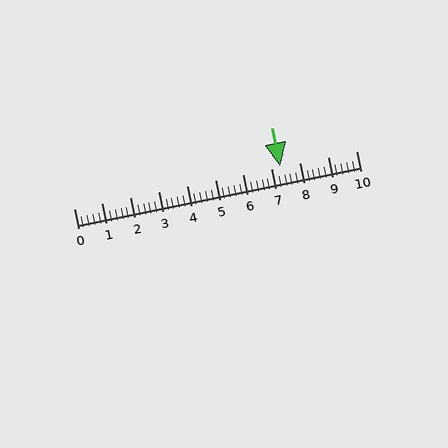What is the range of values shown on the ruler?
The ruler shows values from 0 to 10.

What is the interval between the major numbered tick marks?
The major tick marks are spaced 1 units apart.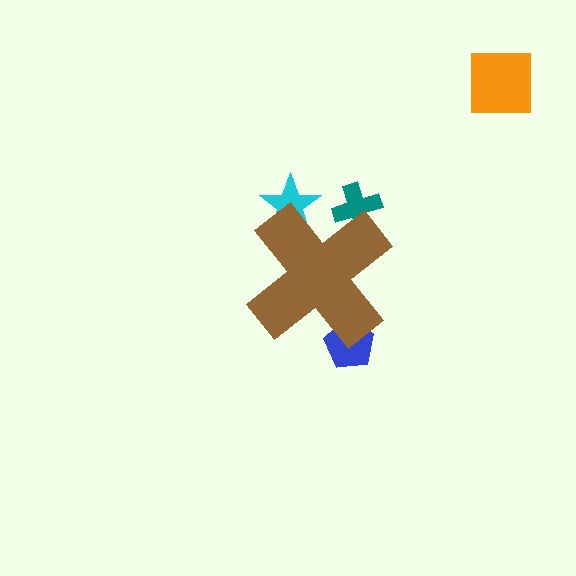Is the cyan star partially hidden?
Yes, the cyan star is partially hidden behind the brown cross.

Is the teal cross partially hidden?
Yes, the teal cross is partially hidden behind the brown cross.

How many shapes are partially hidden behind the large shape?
3 shapes are partially hidden.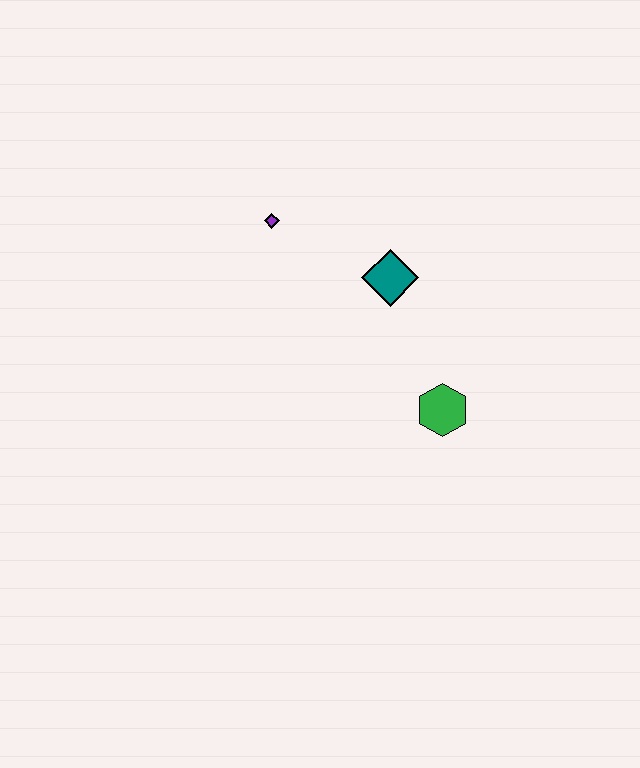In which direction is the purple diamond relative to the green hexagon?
The purple diamond is above the green hexagon.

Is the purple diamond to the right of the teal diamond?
No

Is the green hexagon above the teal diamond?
No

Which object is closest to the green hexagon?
The teal diamond is closest to the green hexagon.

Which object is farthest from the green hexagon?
The purple diamond is farthest from the green hexagon.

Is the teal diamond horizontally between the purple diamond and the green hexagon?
Yes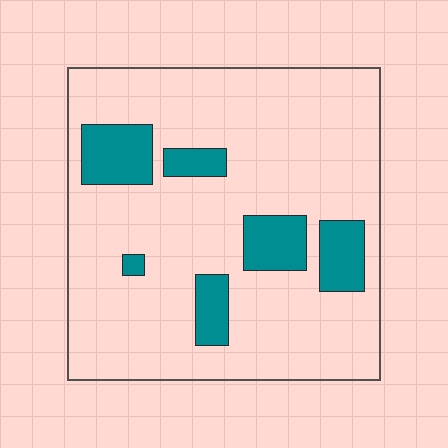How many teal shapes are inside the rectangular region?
6.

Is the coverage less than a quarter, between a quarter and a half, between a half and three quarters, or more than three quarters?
Less than a quarter.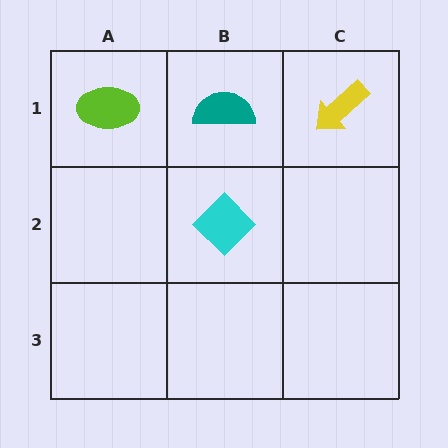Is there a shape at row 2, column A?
No, that cell is empty.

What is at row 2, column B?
A cyan diamond.